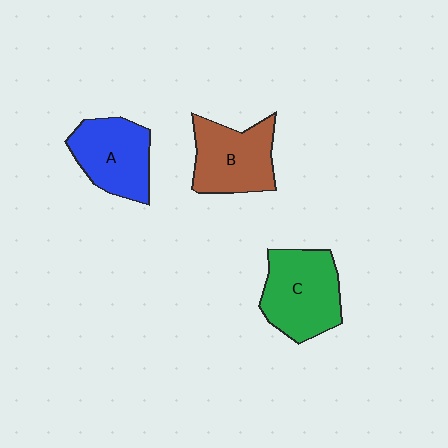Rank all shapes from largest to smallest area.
From largest to smallest: C (green), B (brown), A (blue).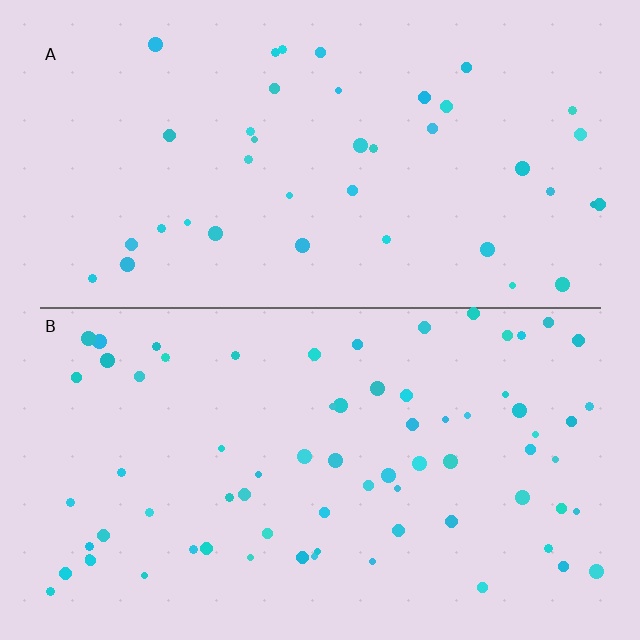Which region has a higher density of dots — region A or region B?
B (the bottom).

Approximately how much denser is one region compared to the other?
Approximately 1.8× — region B over region A.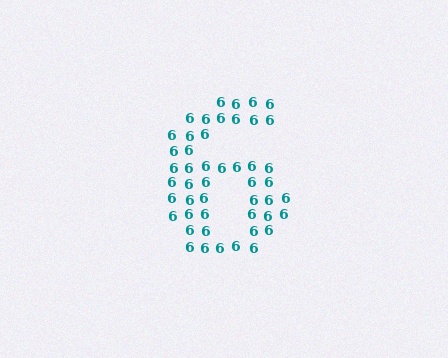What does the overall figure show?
The overall figure shows the digit 6.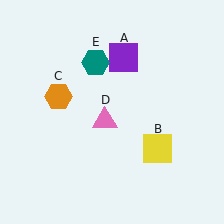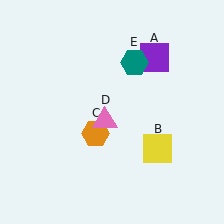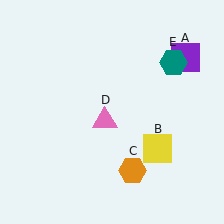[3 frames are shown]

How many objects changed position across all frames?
3 objects changed position: purple square (object A), orange hexagon (object C), teal hexagon (object E).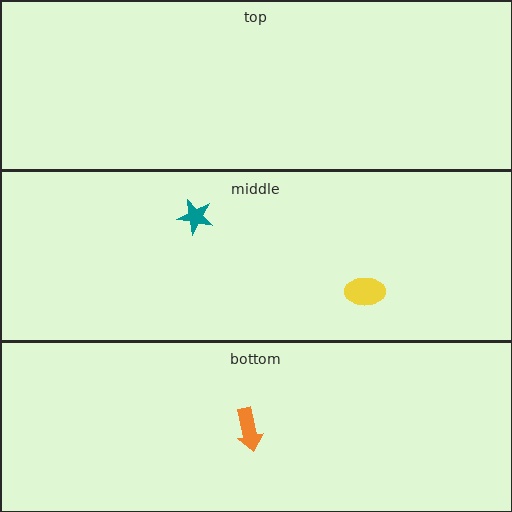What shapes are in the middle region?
The teal star, the yellow ellipse.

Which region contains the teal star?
The middle region.